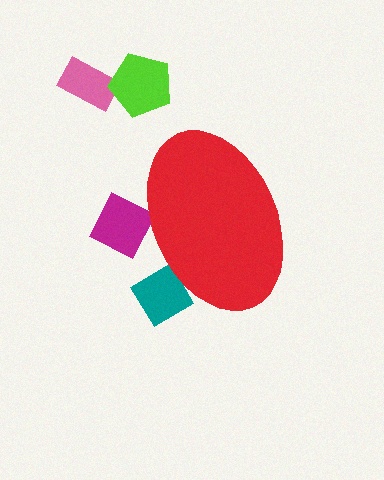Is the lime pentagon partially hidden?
No, the lime pentagon is fully visible.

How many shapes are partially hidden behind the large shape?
2 shapes are partially hidden.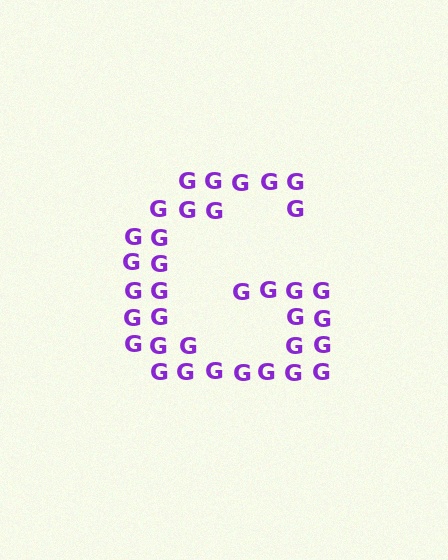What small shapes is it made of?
It is made of small letter G's.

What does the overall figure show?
The overall figure shows the letter G.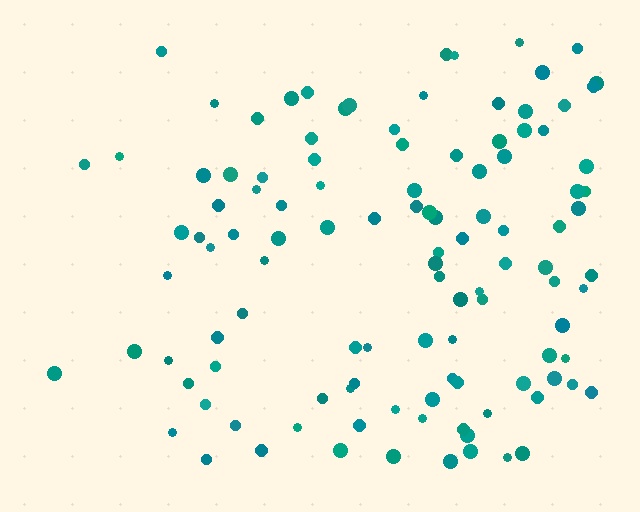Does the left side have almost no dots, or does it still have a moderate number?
Still a moderate number, just noticeably fewer than the right.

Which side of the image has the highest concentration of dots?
The right.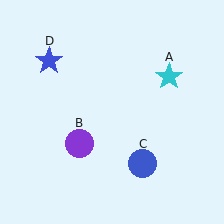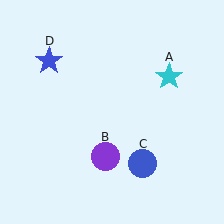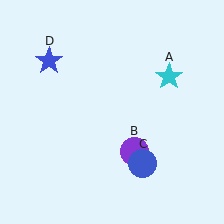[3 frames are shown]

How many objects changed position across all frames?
1 object changed position: purple circle (object B).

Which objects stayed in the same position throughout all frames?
Cyan star (object A) and blue circle (object C) and blue star (object D) remained stationary.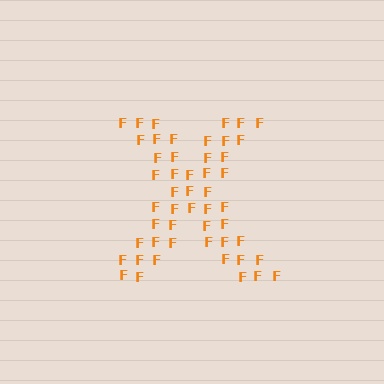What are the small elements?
The small elements are letter F's.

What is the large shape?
The large shape is the letter X.